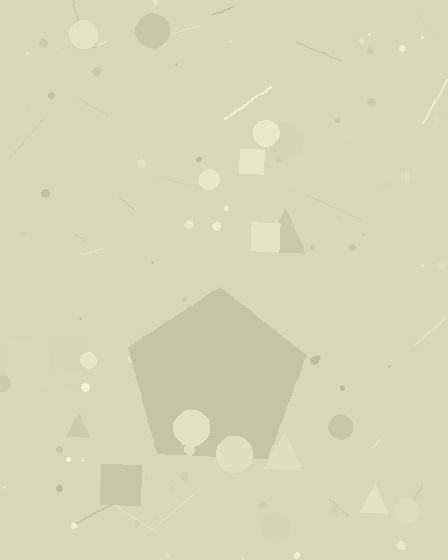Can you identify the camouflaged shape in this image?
The camouflaged shape is a pentagon.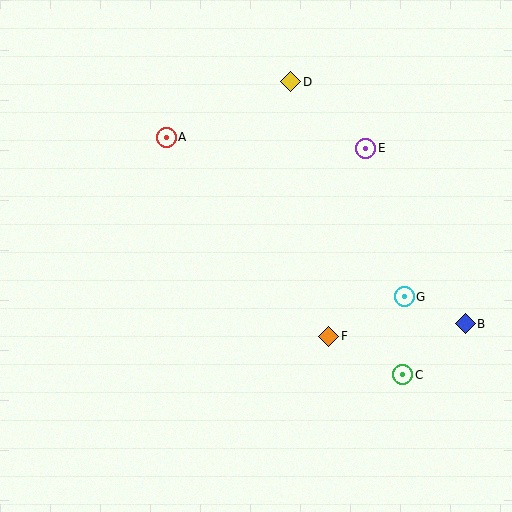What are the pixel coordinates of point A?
Point A is at (166, 137).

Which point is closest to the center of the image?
Point F at (329, 336) is closest to the center.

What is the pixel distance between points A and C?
The distance between A and C is 335 pixels.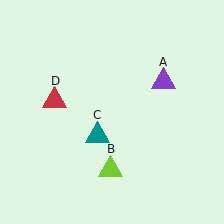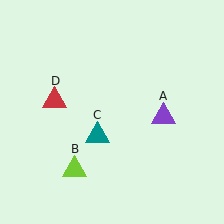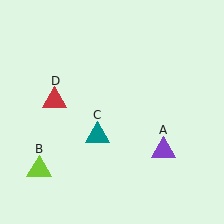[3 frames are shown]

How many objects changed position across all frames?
2 objects changed position: purple triangle (object A), lime triangle (object B).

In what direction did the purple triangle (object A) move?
The purple triangle (object A) moved down.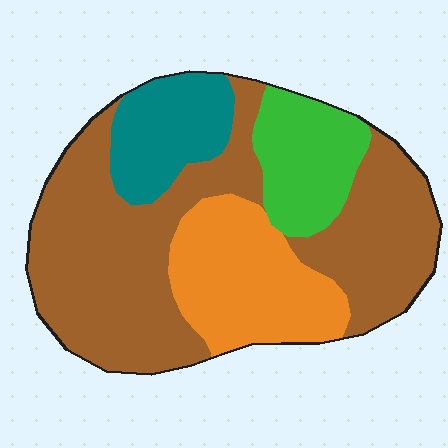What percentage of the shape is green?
Green takes up about one eighth (1/8) of the shape.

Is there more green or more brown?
Brown.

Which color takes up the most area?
Brown, at roughly 55%.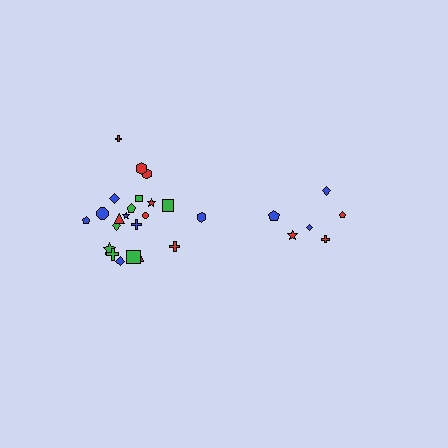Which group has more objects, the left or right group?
The left group.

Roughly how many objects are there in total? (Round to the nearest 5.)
Roughly 30 objects in total.